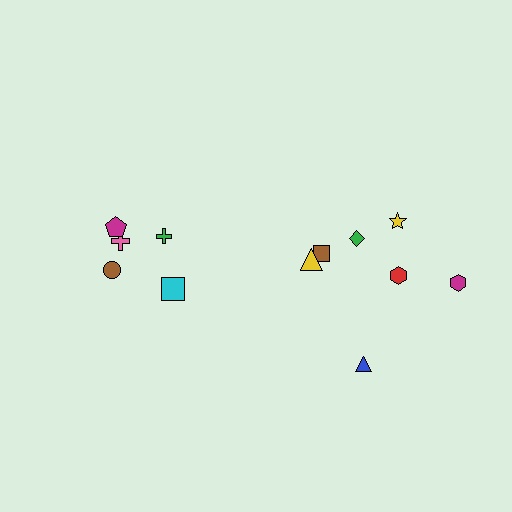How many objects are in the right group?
There are 7 objects.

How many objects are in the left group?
There are 5 objects.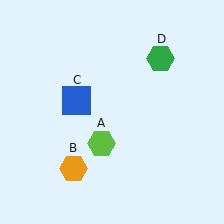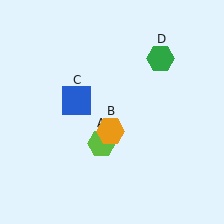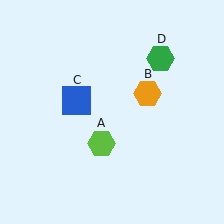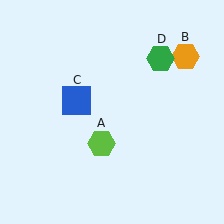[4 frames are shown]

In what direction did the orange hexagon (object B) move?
The orange hexagon (object B) moved up and to the right.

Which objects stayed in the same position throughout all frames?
Lime hexagon (object A) and blue square (object C) and green hexagon (object D) remained stationary.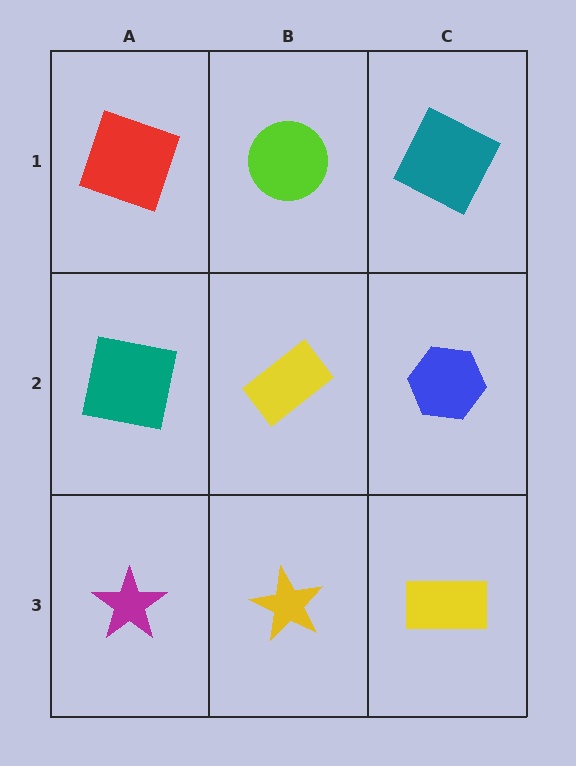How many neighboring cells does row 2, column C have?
3.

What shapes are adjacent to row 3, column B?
A yellow rectangle (row 2, column B), a magenta star (row 3, column A), a yellow rectangle (row 3, column C).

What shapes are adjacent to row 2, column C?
A teal square (row 1, column C), a yellow rectangle (row 3, column C), a yellow rectangle (row 2, column B).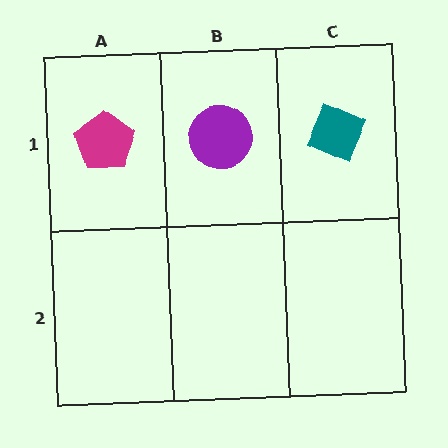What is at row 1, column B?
A purple circle.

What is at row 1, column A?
A magenta pentagon.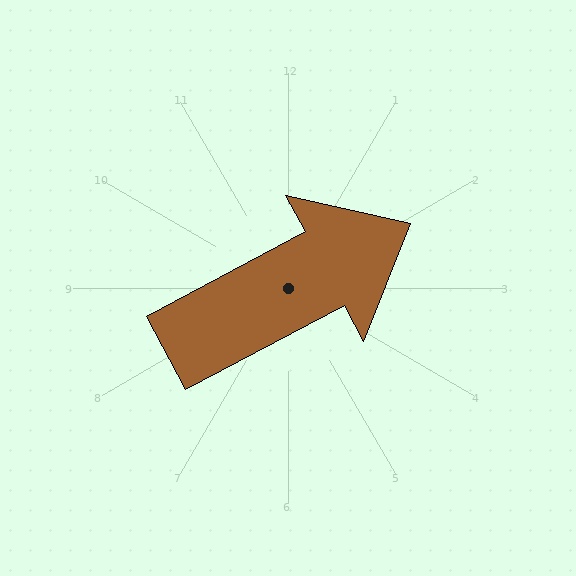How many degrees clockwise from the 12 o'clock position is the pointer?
Approximately 62 degrees.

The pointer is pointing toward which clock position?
Roughly 2 o'clock.